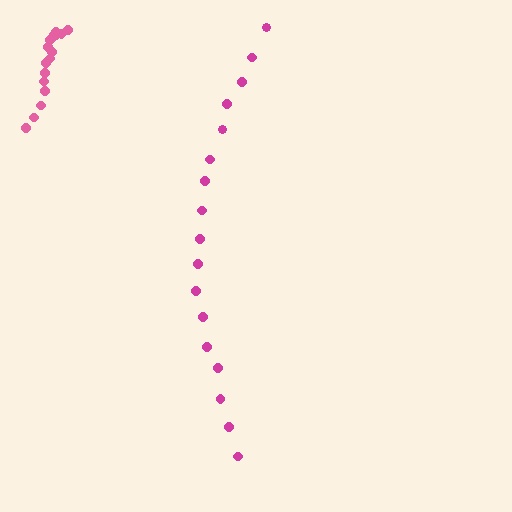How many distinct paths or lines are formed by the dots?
There are 2 distinct paths.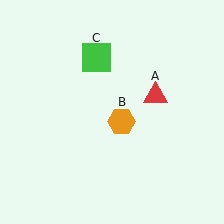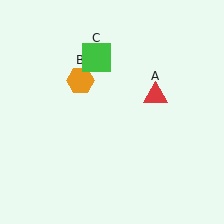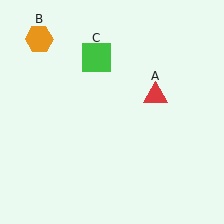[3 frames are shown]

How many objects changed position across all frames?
1 object changed position: orange hexagon (object B).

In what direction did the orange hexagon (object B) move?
The orange hexagon (object B) moved up and to the left.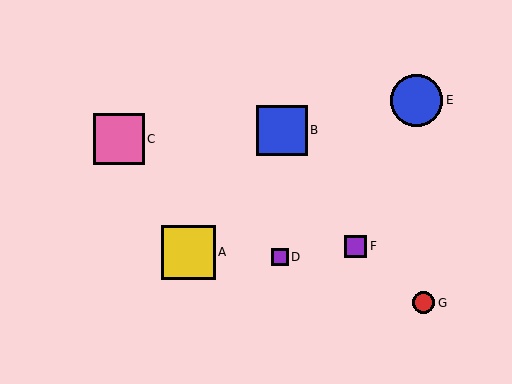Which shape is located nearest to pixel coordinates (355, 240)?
The purple square (labeled F) at (356, 246) is nearest to that location.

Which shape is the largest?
The yellow square (labeled A) is the largest.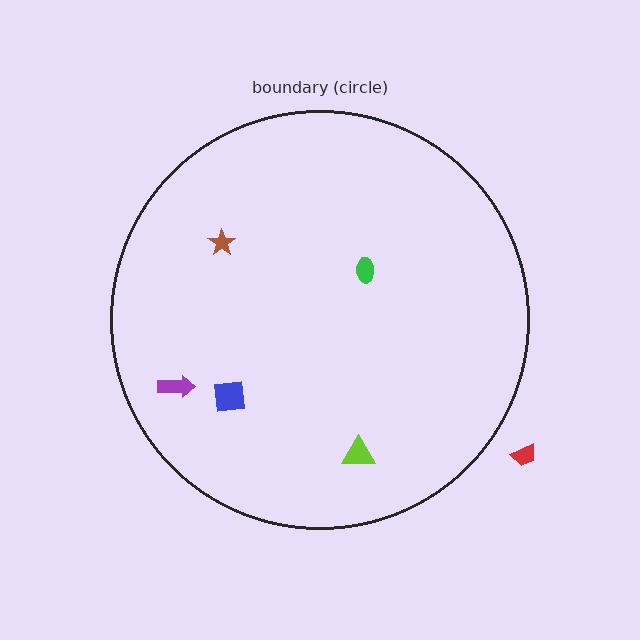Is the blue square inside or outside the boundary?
Inside.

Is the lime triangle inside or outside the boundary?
Inside.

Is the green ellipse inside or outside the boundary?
Inside.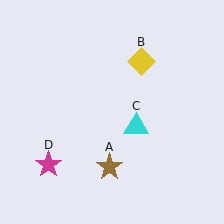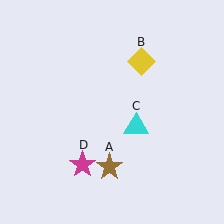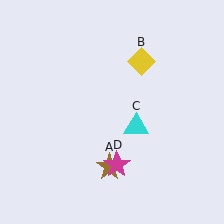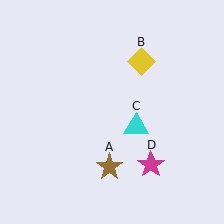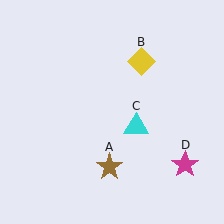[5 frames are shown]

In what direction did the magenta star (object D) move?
The magenta star (object D) moved right.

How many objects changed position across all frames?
1 object changed position: magenta star (object D).